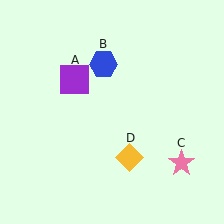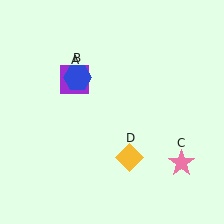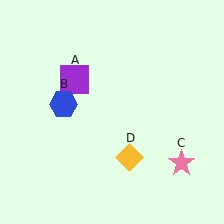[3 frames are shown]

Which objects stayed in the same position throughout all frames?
Purple square (object A) and pink star (object C) and yellow diamond (object D) remained stationary.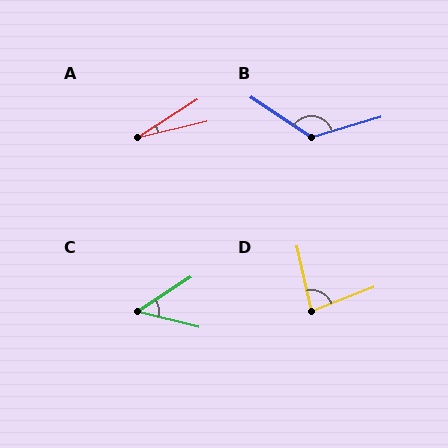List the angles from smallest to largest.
A (19°), C (47°), D (82°), B (130°).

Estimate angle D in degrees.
Approximately 82 degrees.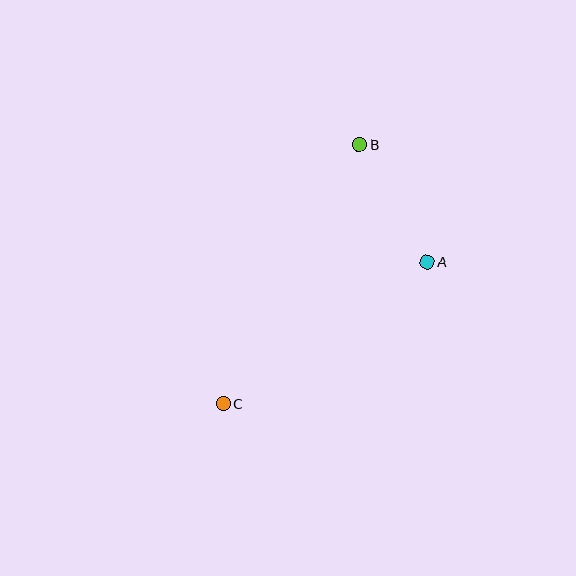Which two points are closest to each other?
Points A and B are closest to each other.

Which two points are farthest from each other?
Points B and C are farthest from each other.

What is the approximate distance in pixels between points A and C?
The distance between A and C is approximately 249 pixels.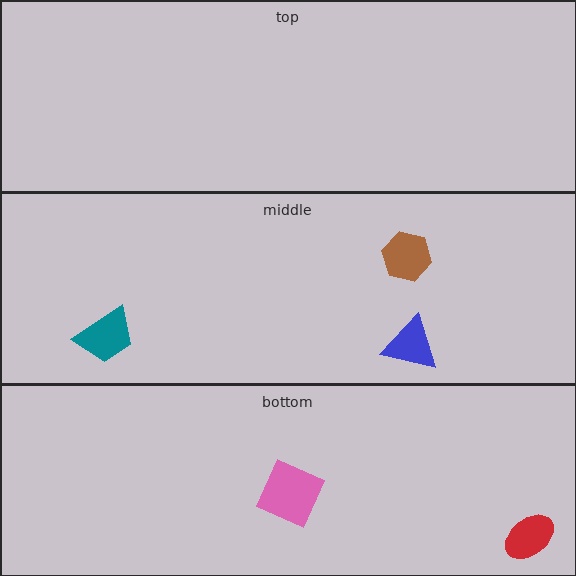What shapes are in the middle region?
The teal trapezoid, the blue triangle, the brown hexagon.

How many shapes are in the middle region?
3.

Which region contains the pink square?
The bottom region.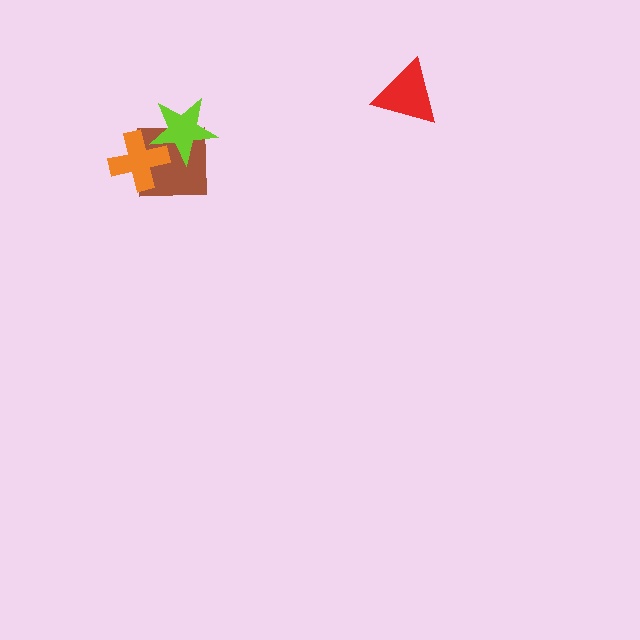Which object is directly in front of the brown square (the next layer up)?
The orange cross is directly in front of the brown square.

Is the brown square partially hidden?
Yes, it is partially covered by another shape.